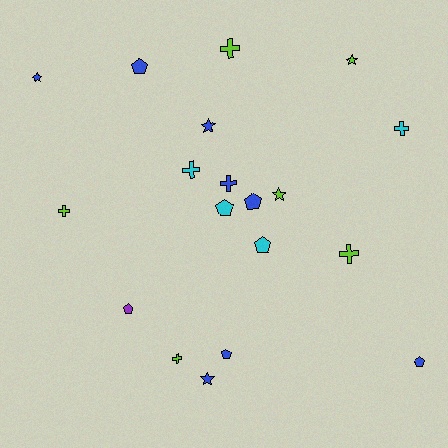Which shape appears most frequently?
Cross, with 7 objects.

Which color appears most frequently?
Blue, with 8 objects.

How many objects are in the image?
There are 19 objects.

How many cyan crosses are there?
There are 2 cyan crosses.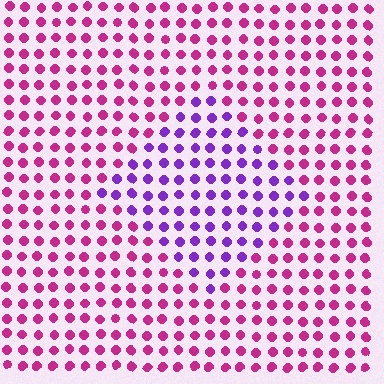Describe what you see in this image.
The image is filled with small magenta elements in a uniform arrangement. A diamond-shaped region is visible where the elements are tinted to a slightly different hue, forming a subtle color boundary.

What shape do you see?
I see a diamond.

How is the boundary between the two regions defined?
The boundary is defined purely by a slight shift in hue (about 47 degrees). Spacing, size, and orientation are identical on both sides.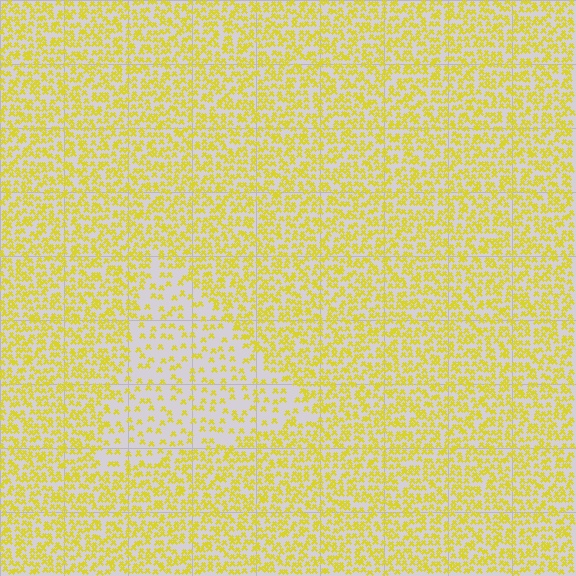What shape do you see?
I see a triangle.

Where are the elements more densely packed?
The elements are more densely packed outside the triangle boundary.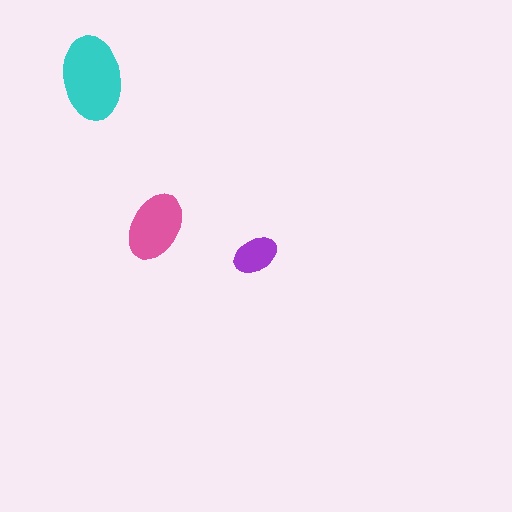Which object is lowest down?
The purple ellipse is bottommost.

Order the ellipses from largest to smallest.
the cyan one, the pink one, the purple one.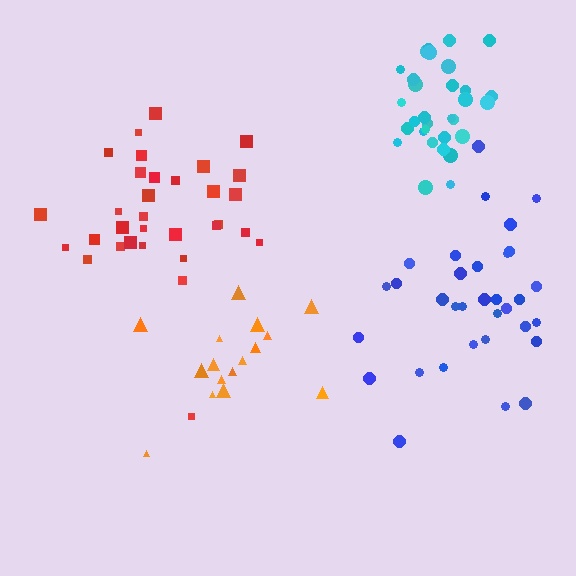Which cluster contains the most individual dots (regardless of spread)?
Blue (34).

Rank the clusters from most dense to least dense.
cyan, blue, red, orange.